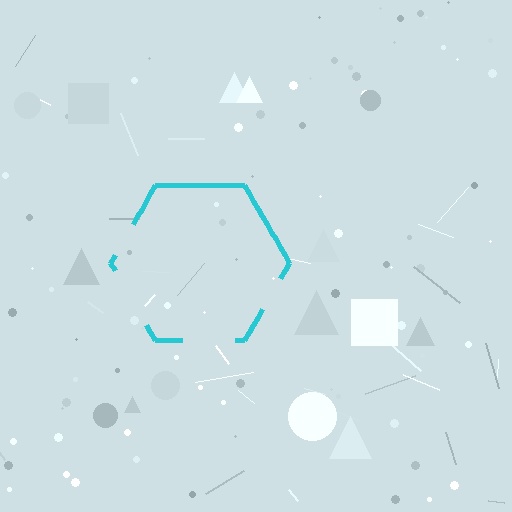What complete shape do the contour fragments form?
The contour fragments form a hexagon.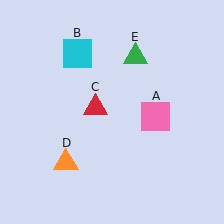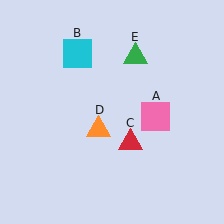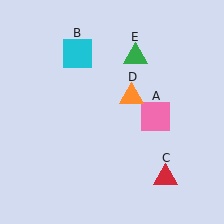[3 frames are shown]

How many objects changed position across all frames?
2 objects changed position: red triangle (object C), orange triangle (object D).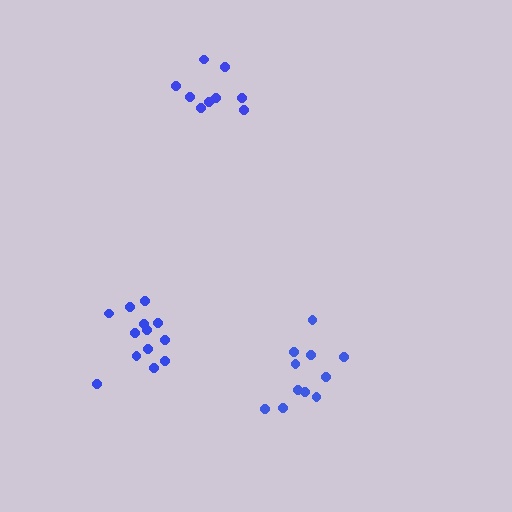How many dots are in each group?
Group 1: 13 dots, Group 2: 11 dots, Group 3: 9 dots (33 total).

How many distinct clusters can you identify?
There are 3 distinct clusters.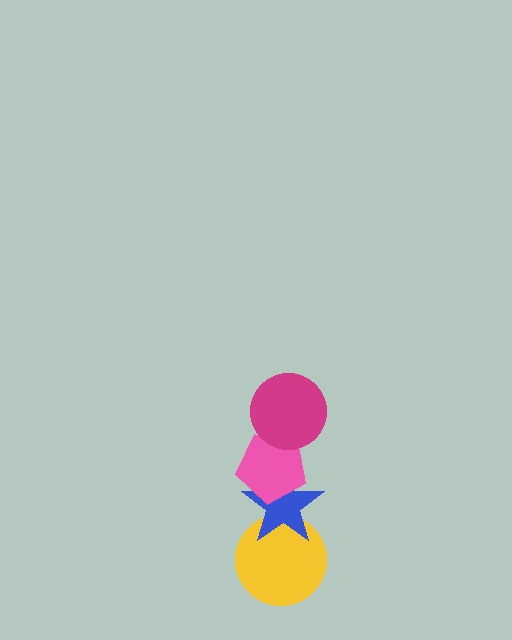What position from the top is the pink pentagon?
The pink pentagon is 2nd from the top.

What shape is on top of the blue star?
The pink pentagon is on top of the blue star.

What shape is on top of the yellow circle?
The blue star is on top of the yellow circle.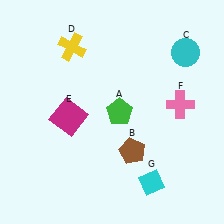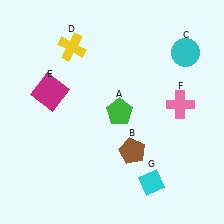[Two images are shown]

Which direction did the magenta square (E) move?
The magenta square (E) moved up.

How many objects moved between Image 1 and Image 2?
1 object moved between the two images.